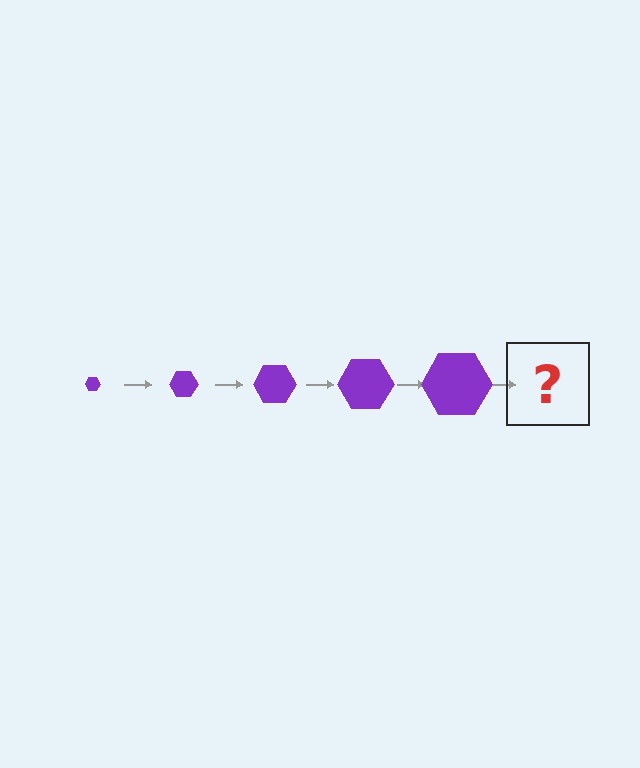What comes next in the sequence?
The next element should be a purple hexagon, larger than the previous one.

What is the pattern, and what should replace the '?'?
The pattern is that the hexagon gets progressively larger each step. The '?' should be a purple hexagon, larger than the previous one.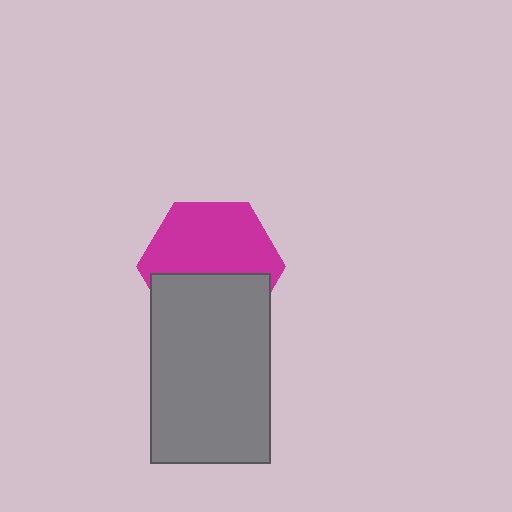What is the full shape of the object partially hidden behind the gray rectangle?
The partially hidden object is a magenta hexagon.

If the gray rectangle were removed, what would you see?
You would see the complete magenta hexagon.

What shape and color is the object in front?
The object in front is a gray rectangle.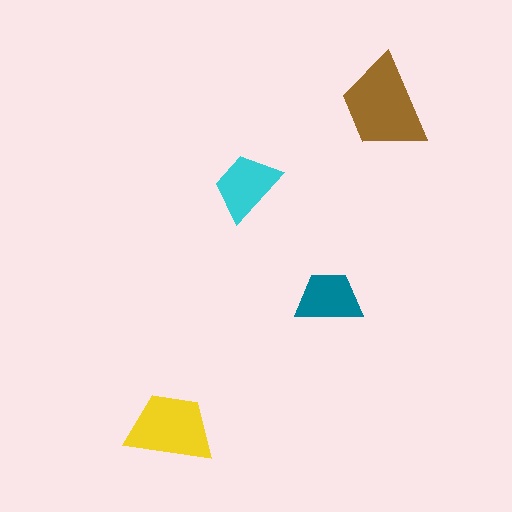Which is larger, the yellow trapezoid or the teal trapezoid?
The yellow one.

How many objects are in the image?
There are 4 objects in the image.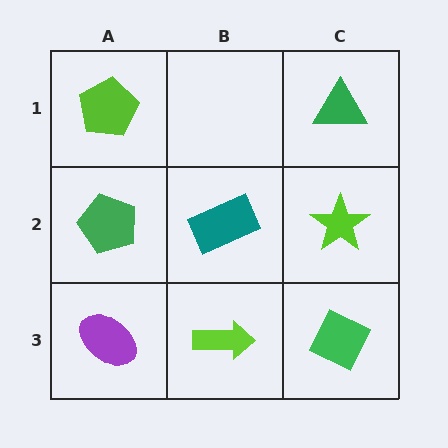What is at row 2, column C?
A lime star.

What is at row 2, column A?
A green pentagon.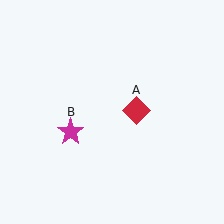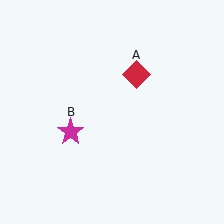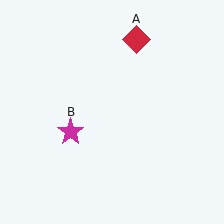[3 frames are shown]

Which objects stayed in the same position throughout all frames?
Magenta star (object B) remained stationary.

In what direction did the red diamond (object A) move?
The red diamond (object A) moved up.